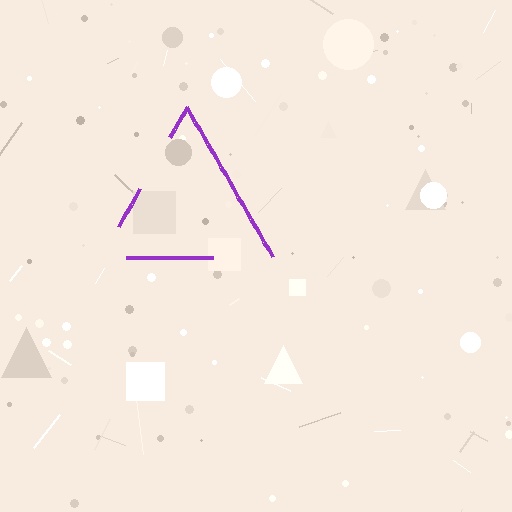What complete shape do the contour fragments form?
The contour fragments form a triangle.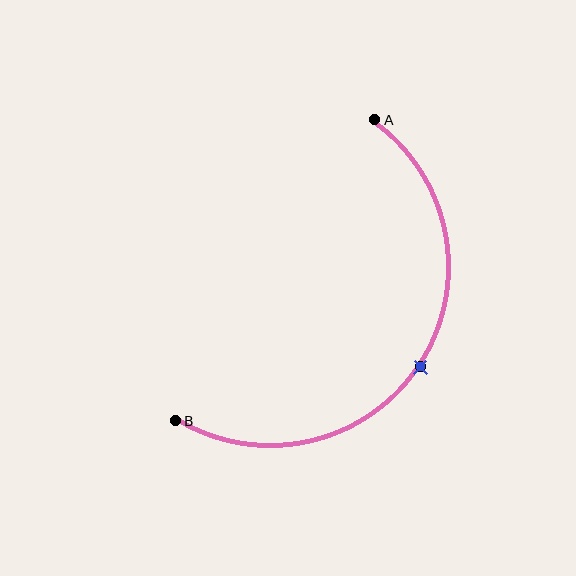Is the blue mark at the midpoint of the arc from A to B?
Yes. The blue mark lies on the arc at equal arc-length from both A and B — it is the arc midpoint.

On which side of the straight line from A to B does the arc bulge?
The arc bulges to the right of the straight line connecting A and B.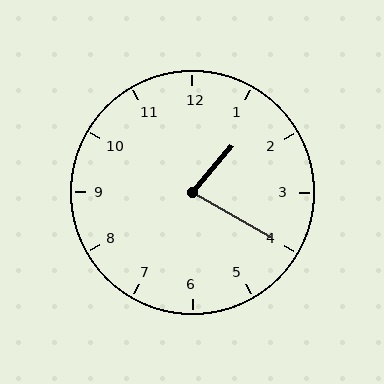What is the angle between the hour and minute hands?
Approximately 80 degrees.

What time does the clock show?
1:20.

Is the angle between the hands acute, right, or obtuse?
It is acute.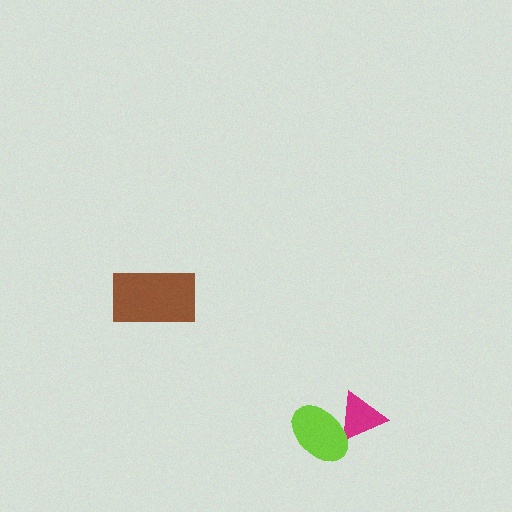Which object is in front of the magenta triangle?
The lime ellipse is in front of the magenta triangle.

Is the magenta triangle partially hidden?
Yes, it is partially covered by another shape.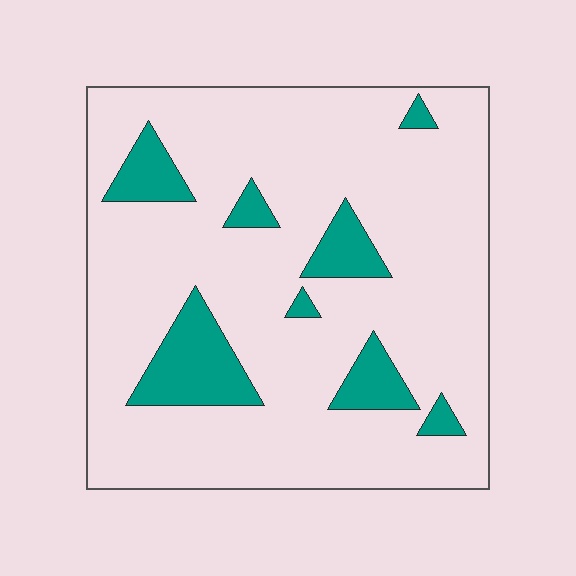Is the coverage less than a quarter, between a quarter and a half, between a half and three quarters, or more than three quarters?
Less than a quarter.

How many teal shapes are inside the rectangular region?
8.